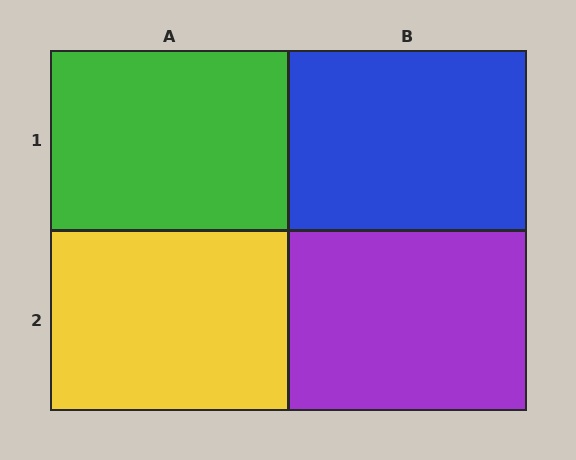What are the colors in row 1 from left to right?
Green, blue.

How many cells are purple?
1 cell is purple.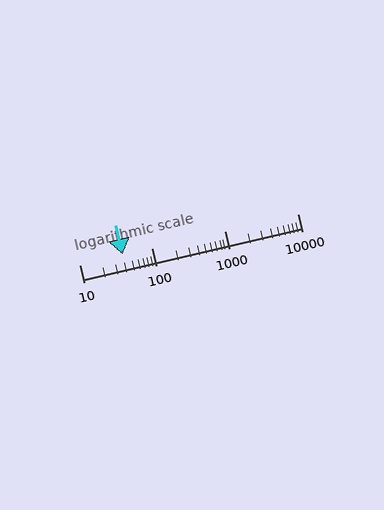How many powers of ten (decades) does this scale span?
The scale spans 3 decades, from 10 to 10000.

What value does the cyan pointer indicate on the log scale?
The pointer indicates approximately 40.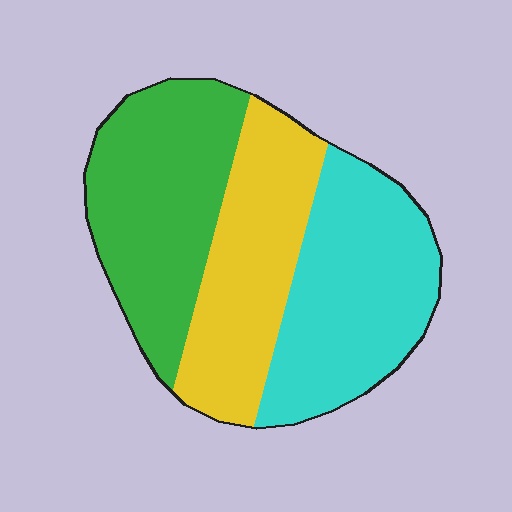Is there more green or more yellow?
Green.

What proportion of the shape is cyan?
Cyan covers roughly 35% of the shape.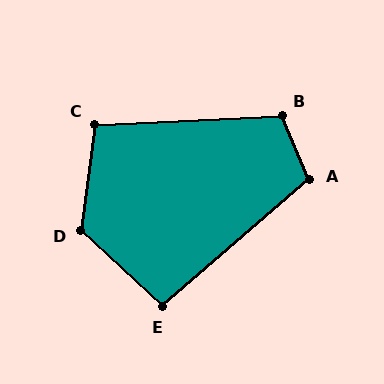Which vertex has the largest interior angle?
D, at approximately 125 degrees.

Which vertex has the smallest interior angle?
E, at approximately 96 degrees.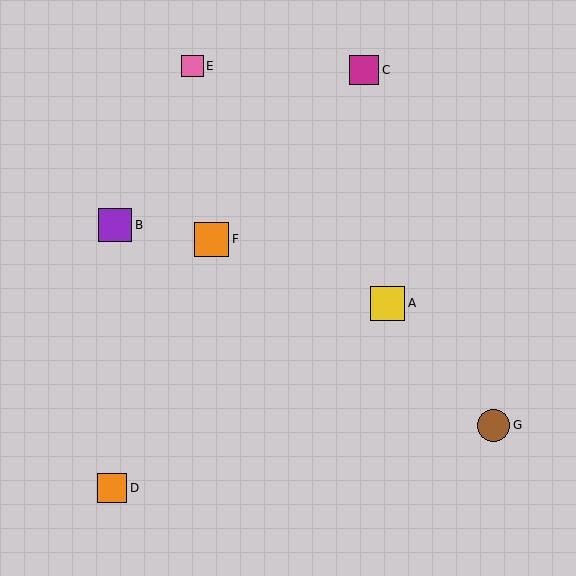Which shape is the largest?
The yellow square (labeled A) is the largest.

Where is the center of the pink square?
The center of the pink square is at (192, 66).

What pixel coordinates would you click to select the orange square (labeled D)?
Click at (112, 488) to select the orange square D.